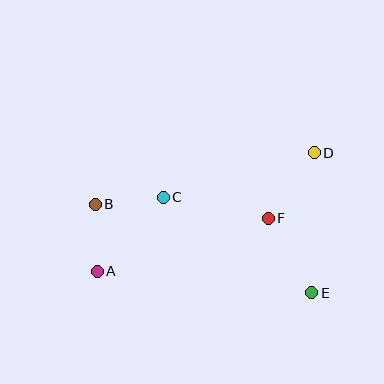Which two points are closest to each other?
Points A and B are closest to each other.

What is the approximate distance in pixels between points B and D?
The distance between B and D is approximately 225 pixels.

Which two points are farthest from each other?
Points A and D are farthest from each other.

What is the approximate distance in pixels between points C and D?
The distance between C and D is approximately 157 pixels.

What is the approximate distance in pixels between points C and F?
The distance between C and F is approximately 108 pixels.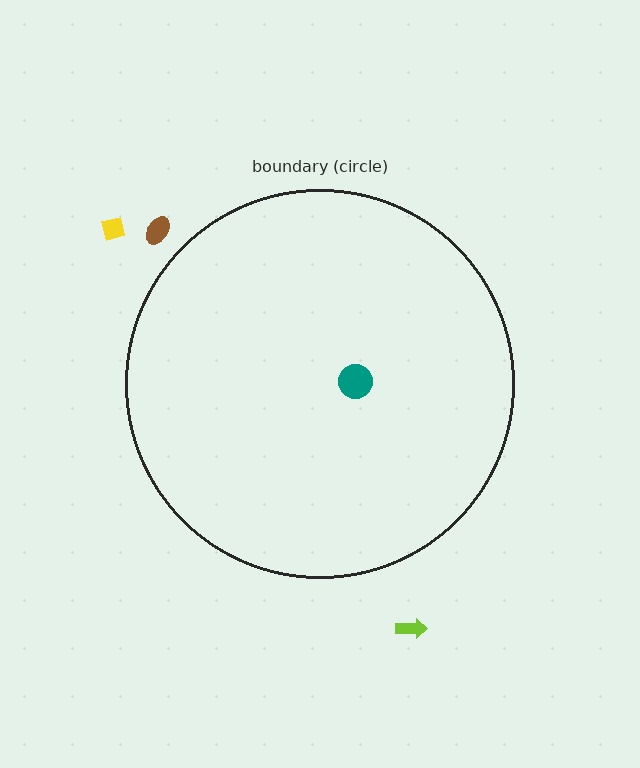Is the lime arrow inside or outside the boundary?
Outside.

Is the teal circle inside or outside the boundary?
Inside.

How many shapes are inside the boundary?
1 inside, 3 outside.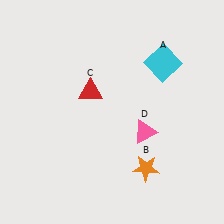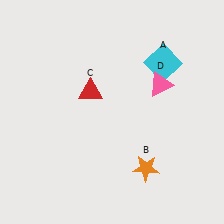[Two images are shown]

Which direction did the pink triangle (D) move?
The pink triangle (D) moved up.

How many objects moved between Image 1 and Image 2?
1 object moved between the two images.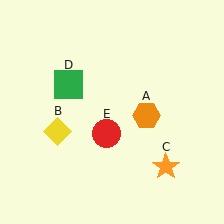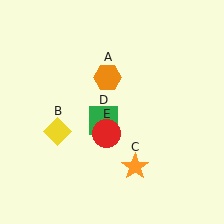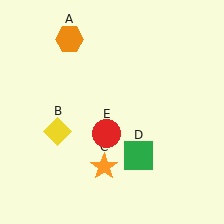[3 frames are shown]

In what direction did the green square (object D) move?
The green square (object D) moved down and to the right.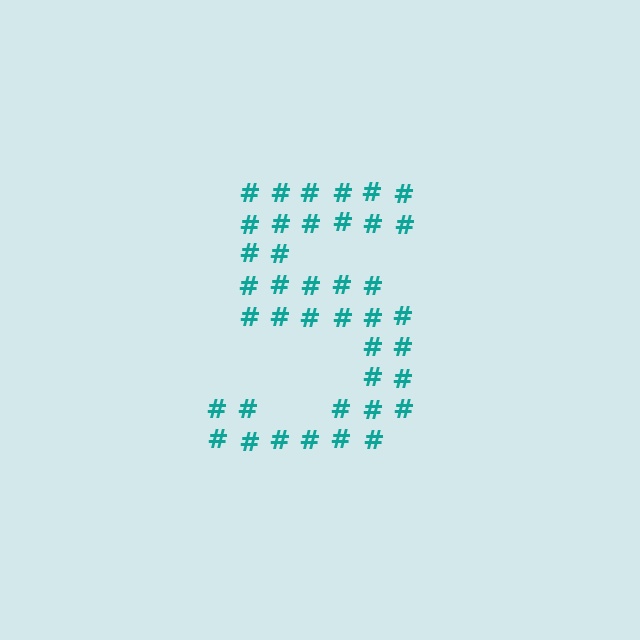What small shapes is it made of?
It is made of small hash symbols.